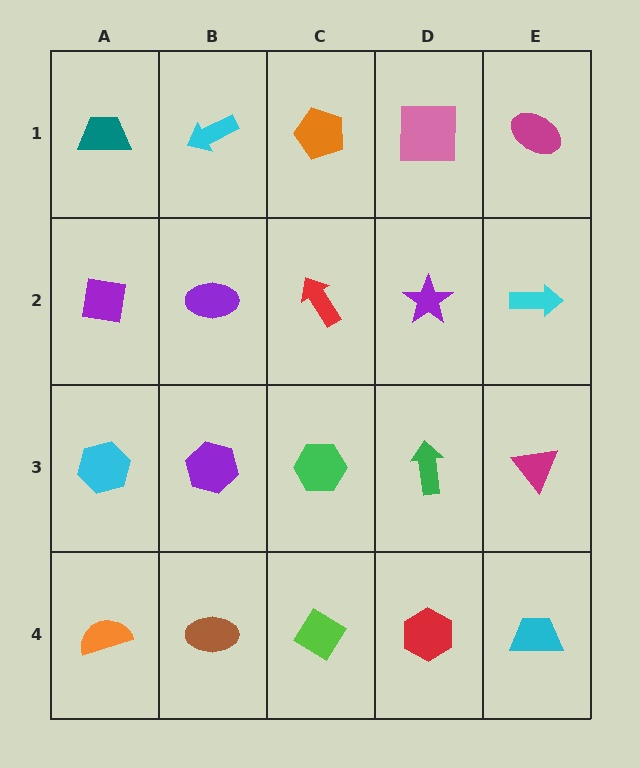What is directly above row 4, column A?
A cyan hexagon.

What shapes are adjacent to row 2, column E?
A magenta ellipse (row 1, column E), a magenta triangle (row 3, column E), a purple star (row 2, column D).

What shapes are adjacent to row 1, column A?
A purple square (row 2, column A), a cyan arrow (row 1, column B).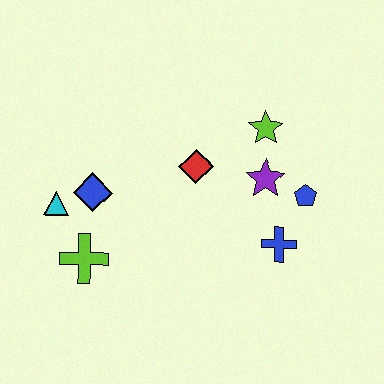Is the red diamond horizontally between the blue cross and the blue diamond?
Yes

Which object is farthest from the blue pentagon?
The cyan triangle is farthest from the blue pentagon.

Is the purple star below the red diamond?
Yes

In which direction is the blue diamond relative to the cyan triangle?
The blue diamond is to the right of the cyan triangle.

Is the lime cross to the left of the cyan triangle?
No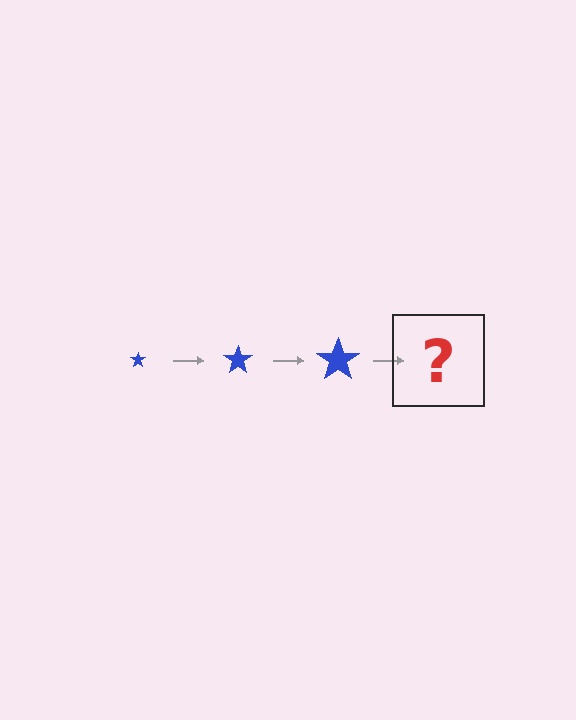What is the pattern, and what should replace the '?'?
The pattern is that the star gets progressively larger each step. The '?' should be a blue star, larger than the previous one.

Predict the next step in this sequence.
The next step is a blue star, larger than the previous one.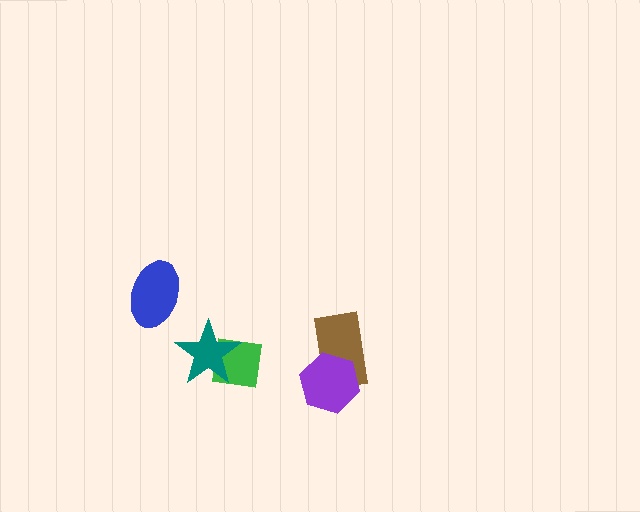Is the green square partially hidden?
Yes, it is partially covered by another shape.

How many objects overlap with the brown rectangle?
1 object overlaps with the brown rectangle.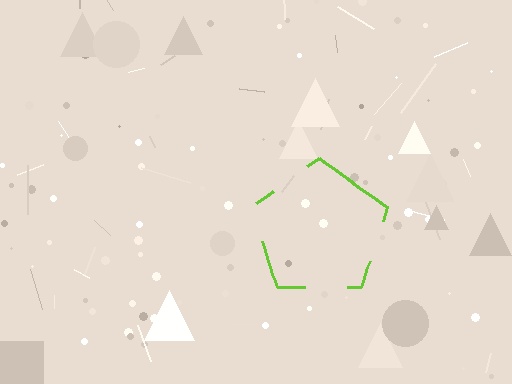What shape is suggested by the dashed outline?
The dashed outline suggests a pentagon.